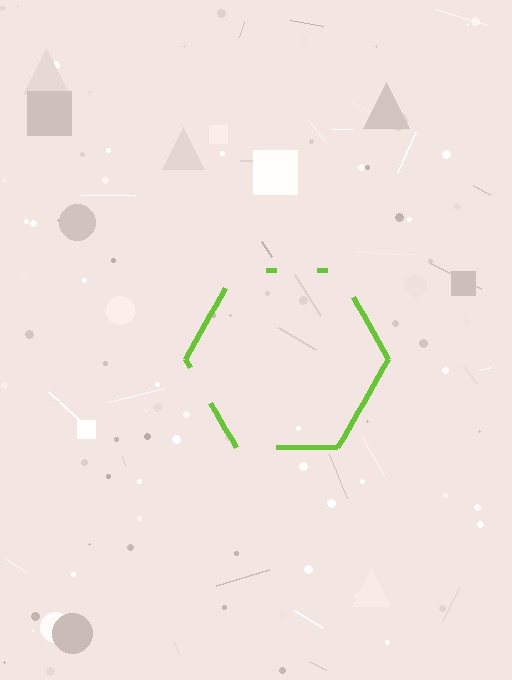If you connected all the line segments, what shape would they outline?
They would outline a hexagon.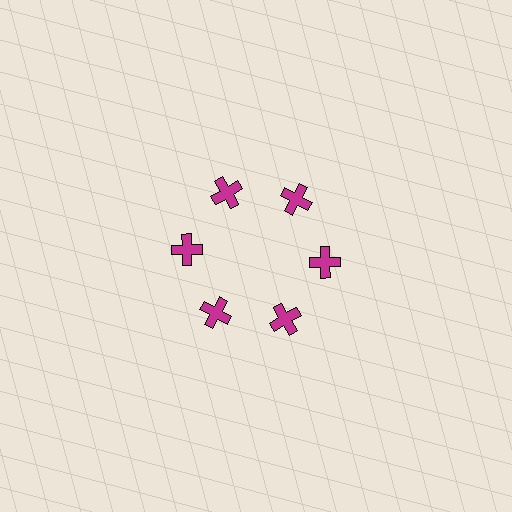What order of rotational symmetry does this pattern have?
This pattern has 6-fold rotational symmetry.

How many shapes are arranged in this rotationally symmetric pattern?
There are 6 shapes, arranged in 6 groups of 1.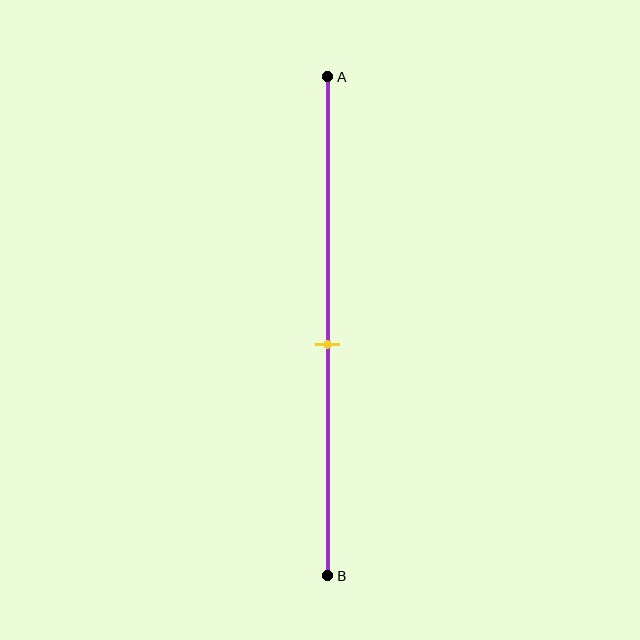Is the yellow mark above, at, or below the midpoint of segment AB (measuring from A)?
The yellow mark is below the midpoint of segment AB.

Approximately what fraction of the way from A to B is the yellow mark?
The yellow mark is approximately 55% of the way from A to B.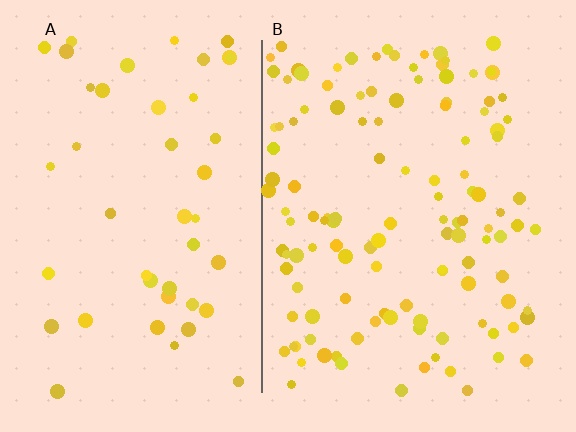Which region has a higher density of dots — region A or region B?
B (the right).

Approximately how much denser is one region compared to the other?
Approximately 2.7× — region B over region A.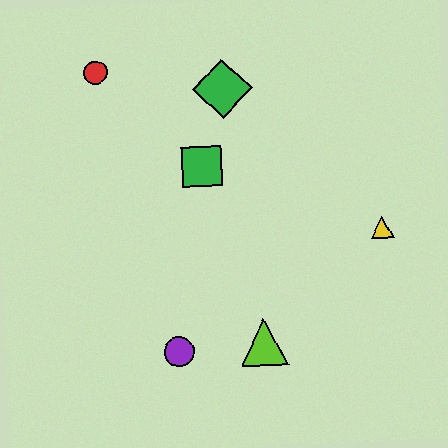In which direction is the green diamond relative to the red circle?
The green diamond is to the right of the red circle.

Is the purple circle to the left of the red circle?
No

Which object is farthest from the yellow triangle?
The red circle is farthest from the yellow triangle.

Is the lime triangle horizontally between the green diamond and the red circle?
No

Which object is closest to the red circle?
The green diamond is closest to the red circle.